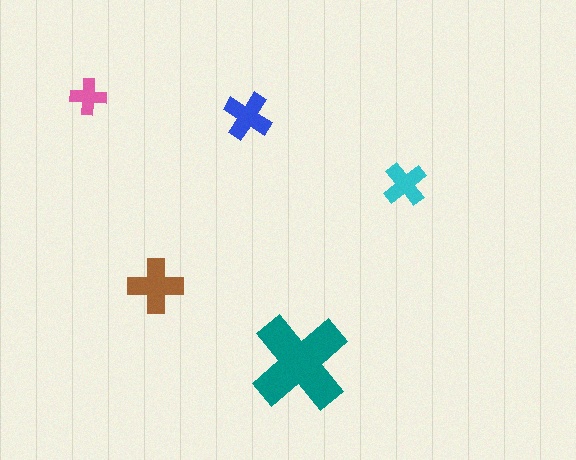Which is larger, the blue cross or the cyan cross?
The blue one.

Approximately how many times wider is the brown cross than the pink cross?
About 1.5 times wider.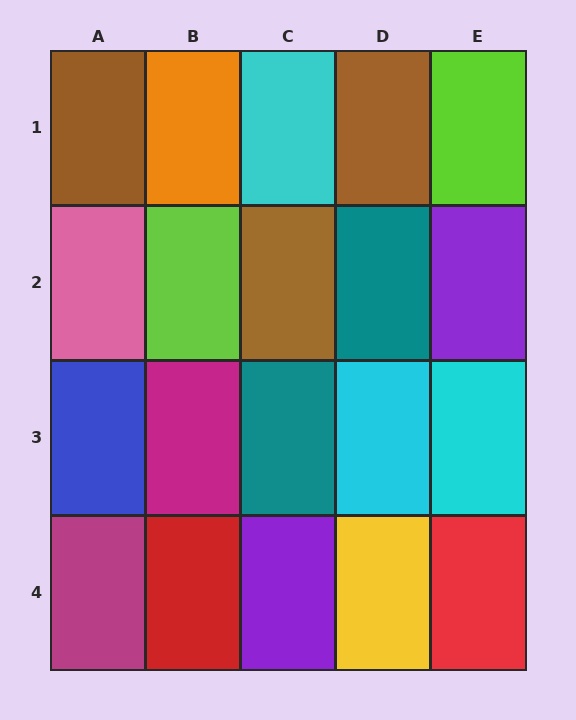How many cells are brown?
3 cells are brown.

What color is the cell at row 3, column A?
Blue.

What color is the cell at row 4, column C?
Purple.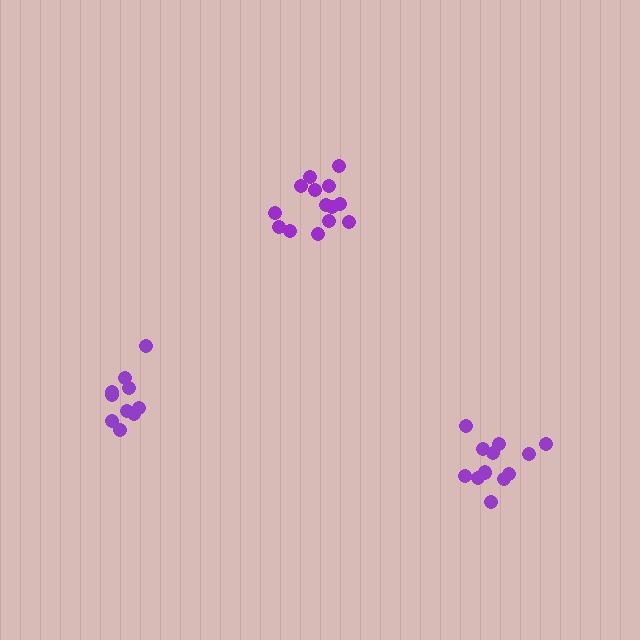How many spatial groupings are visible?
There are 3 spatial groupings.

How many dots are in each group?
Group 1: 13 dots, Group 2: 14 dots, Group 3: 10 dots (37 total).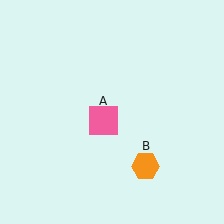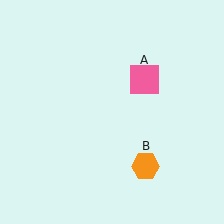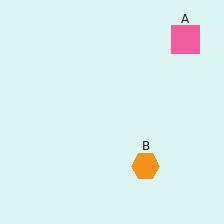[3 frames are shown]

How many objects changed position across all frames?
1 object changed position: pink square (object A).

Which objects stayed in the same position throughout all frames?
Orange hexagon (object B) remained stationary.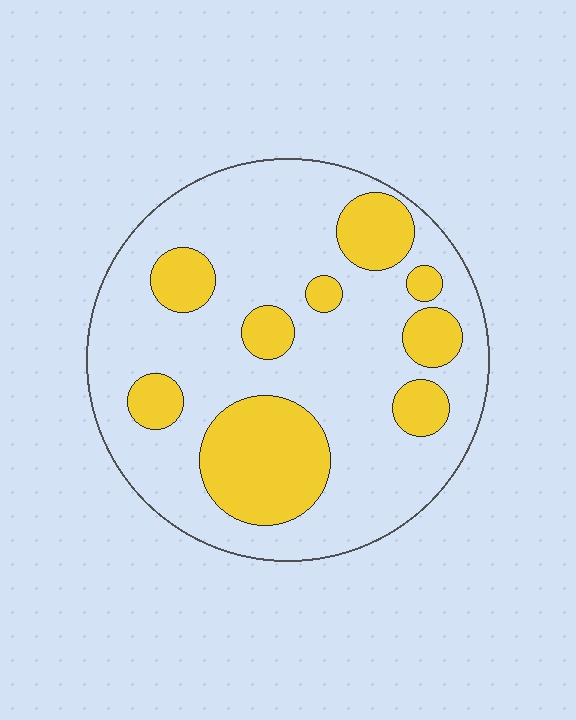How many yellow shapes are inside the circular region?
9.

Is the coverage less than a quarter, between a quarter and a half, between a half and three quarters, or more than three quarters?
Between a quarter and a half.